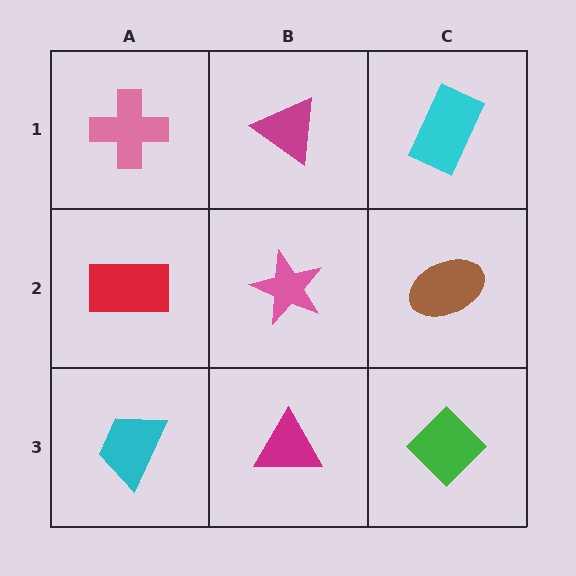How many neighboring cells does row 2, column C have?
3.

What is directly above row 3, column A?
A red rectangle.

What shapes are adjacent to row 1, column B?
A pink star (row 2, column B), a pink cross (row 1, column A), a cyan rectangle (row 1, column C).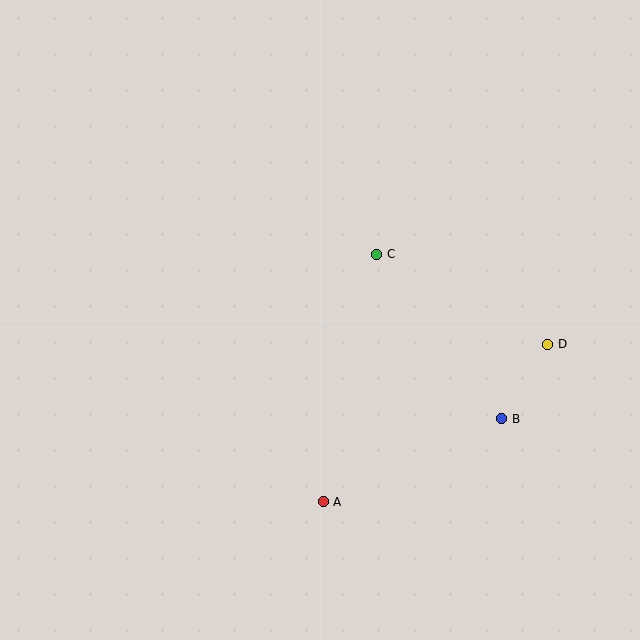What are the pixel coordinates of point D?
Point D is at (548, 344).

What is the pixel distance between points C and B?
The distance between C and B is 207 pixels.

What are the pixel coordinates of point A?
Point A is at (323, 502).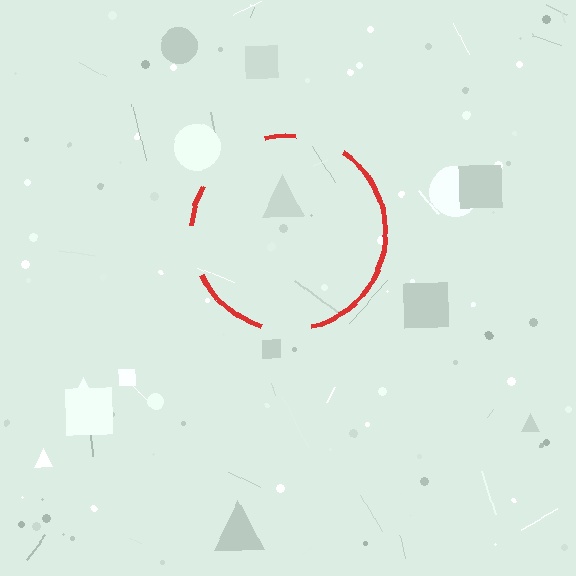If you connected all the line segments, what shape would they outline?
They would outline a circle.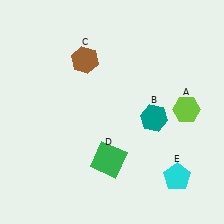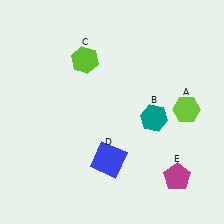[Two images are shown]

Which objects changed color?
C changed from brown to lime. D changed from green to blue. E changed from cyan to magenta.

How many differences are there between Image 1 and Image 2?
There are 3 differences between the two images.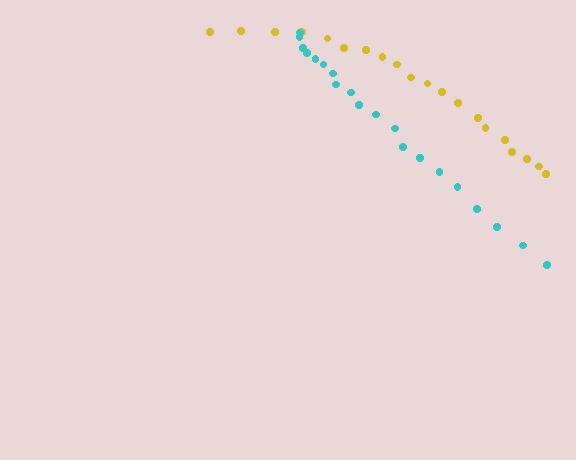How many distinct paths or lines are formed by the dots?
There are 2 distinct paths.